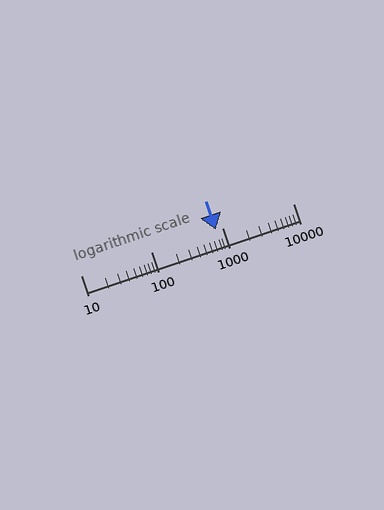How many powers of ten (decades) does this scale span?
The scale spans 3 decades, from 10 to 10000.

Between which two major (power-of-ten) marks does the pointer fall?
The pointer is between 100 and 1000.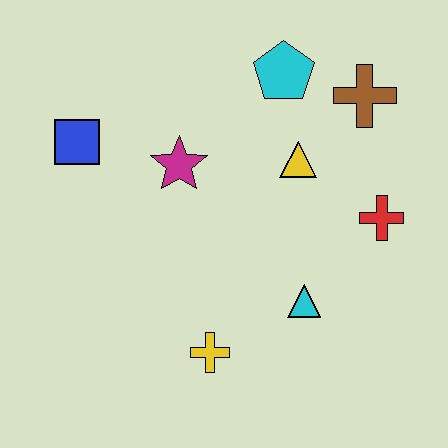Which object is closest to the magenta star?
The blue square is closest to the magenta star.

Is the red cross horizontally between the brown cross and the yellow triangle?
No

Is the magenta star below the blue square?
Yes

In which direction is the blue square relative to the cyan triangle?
The blue square is to the left of the cyan triangle.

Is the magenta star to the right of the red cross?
No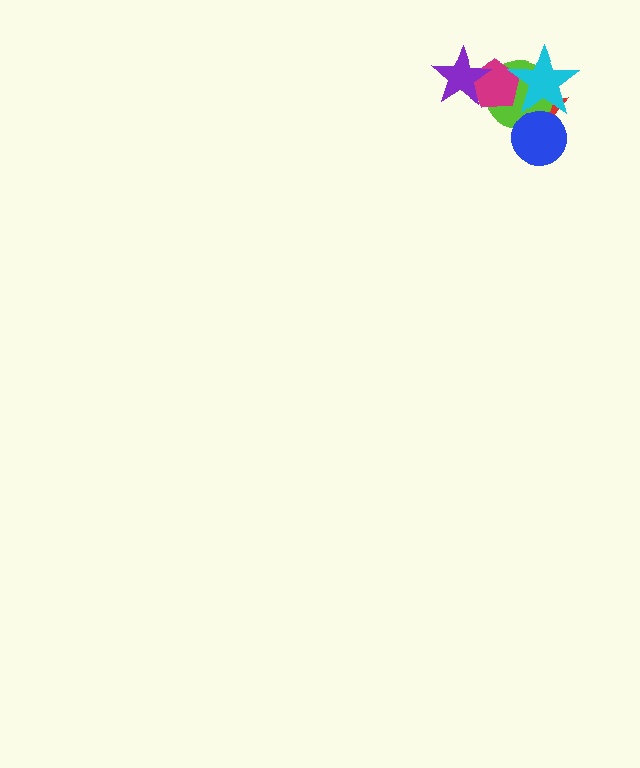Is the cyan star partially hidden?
No, no other shape covers it.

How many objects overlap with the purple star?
1 object overlaps with the purple star.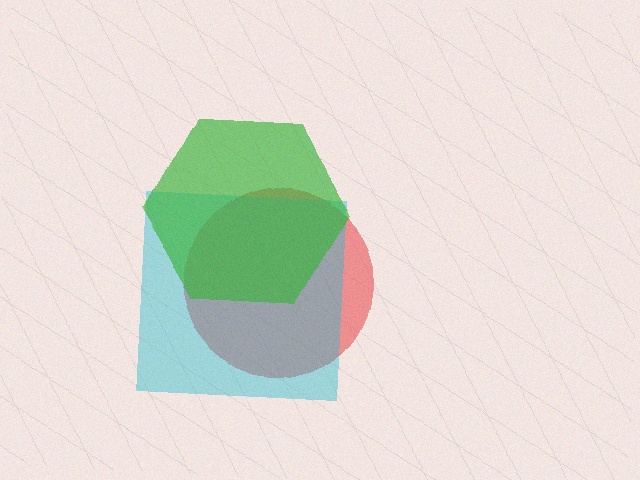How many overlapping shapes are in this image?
There are 3 overlapping shapes in the image.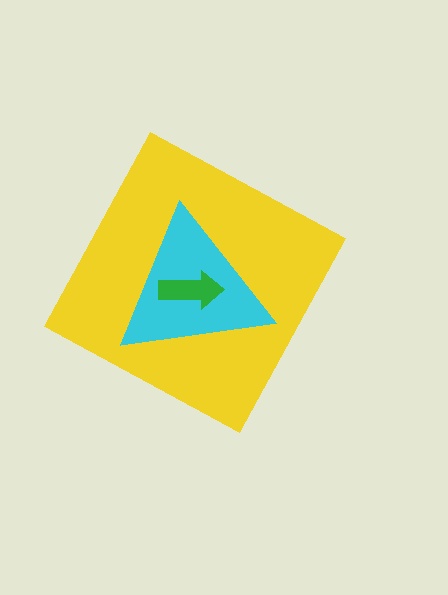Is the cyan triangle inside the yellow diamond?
Yes.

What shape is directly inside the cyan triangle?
The green arrow.